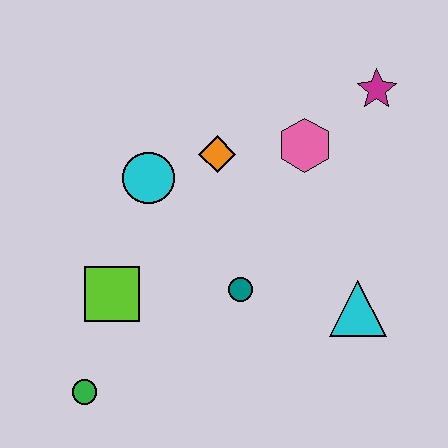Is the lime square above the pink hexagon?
No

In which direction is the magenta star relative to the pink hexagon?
The magenta star is to the right of the pink hexagon.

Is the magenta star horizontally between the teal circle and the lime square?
No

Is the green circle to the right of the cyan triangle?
No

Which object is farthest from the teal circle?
The magenta star is farthest from the teal circle.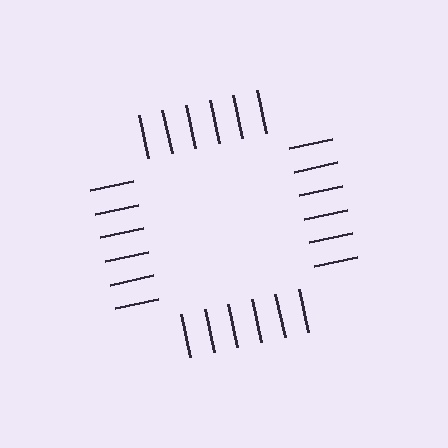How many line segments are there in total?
24 — 6 along each of the 4 edges.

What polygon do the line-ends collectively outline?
An illusory square — the line segments terminate on its edges but no continuous stroke is drawn.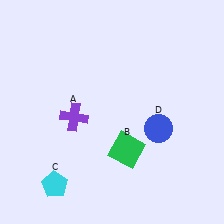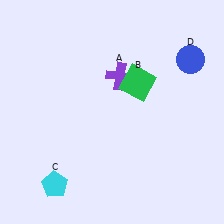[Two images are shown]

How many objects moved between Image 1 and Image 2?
3 objects moved between the two images.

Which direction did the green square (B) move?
The green square (B) moved up.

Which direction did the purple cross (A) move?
The purple cross (A) moved right.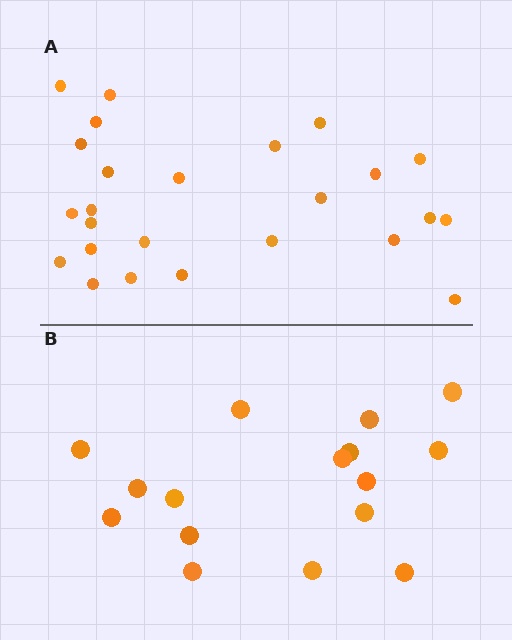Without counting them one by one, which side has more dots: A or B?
Region A (the top region) has more dots.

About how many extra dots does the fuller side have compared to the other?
Region A has roughly 8 or so more dots than region B.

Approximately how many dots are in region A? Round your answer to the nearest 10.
About 20 dots. (The exact count is 25, which rounds to 20.)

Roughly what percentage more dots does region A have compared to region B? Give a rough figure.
About 55% more.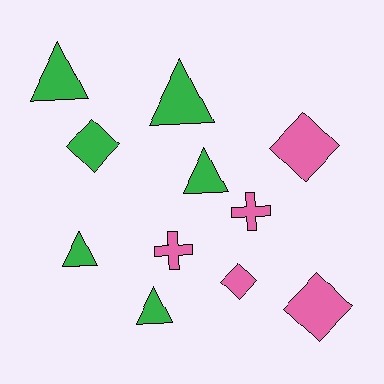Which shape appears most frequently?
Triangle, with 5 objects.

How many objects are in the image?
There are 11 objects.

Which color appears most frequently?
Green, with 6 objects.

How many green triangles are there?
There are 5 green triangles.